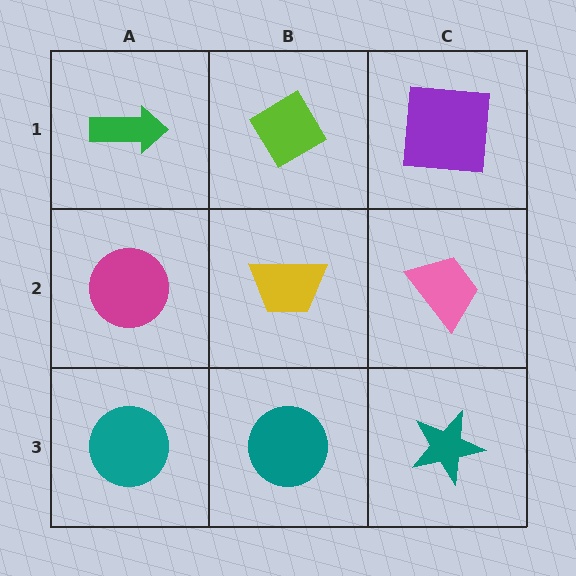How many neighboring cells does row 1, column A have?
2.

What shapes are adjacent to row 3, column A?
A magenta circle (row 2, column A), a teal circle (row 3, column B).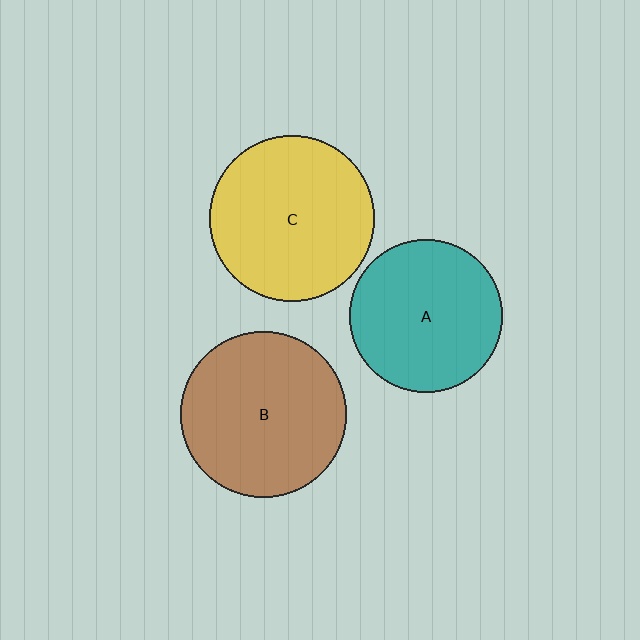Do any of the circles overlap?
No, none of the circles overlap.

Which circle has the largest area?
Circle B (brown).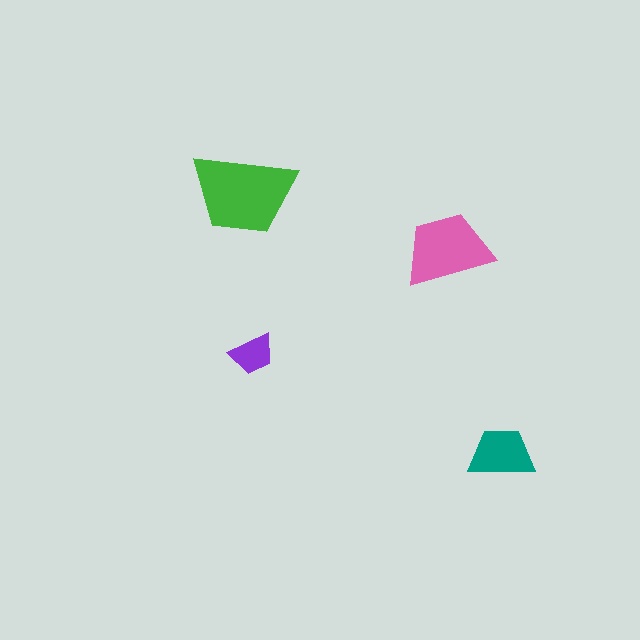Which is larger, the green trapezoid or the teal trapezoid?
The green one.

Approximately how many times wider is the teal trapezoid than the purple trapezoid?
About 1.5 times wider.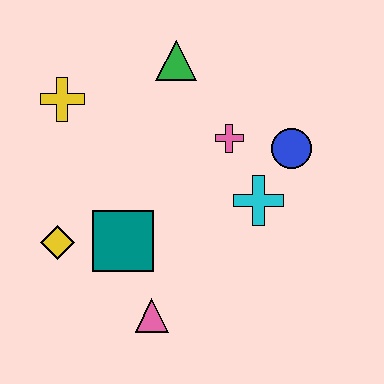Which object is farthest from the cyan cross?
The yellow cross is farthest from the cyan cross.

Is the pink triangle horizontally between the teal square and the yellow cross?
No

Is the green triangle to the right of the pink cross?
No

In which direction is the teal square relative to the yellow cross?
The teal square is below the yellow cross.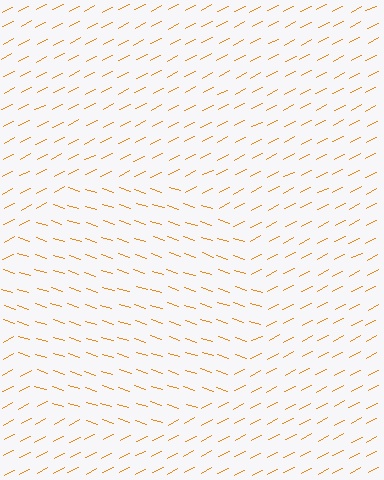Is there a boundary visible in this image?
Yes, there is a texture boundary formed by a change in line orientation.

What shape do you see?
I see a circle.